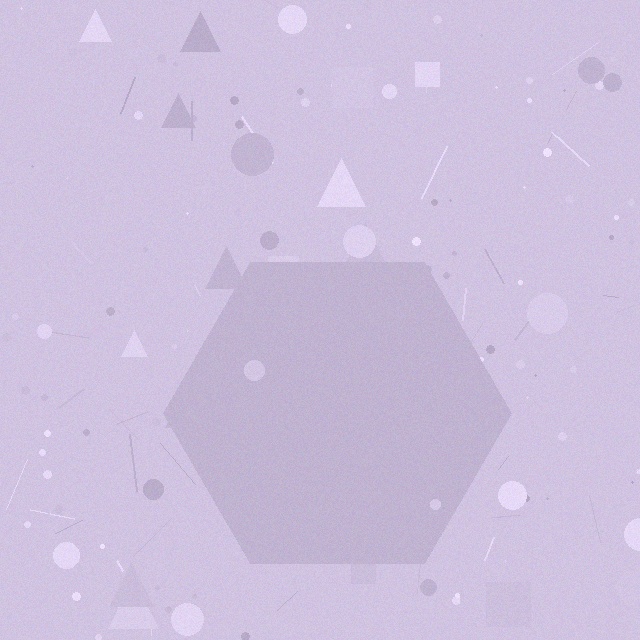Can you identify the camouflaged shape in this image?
The camouflaged shape is a hexagon.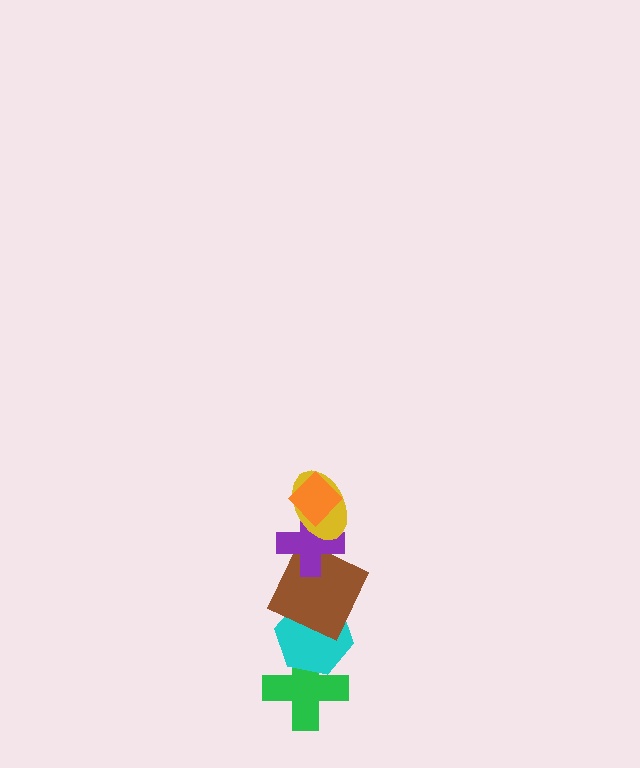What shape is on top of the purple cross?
The yellow ellipse is on top of the purple cross.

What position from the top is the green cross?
The green cross is 6th from the top.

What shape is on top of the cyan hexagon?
The brown square is on top of the cyan hexagon.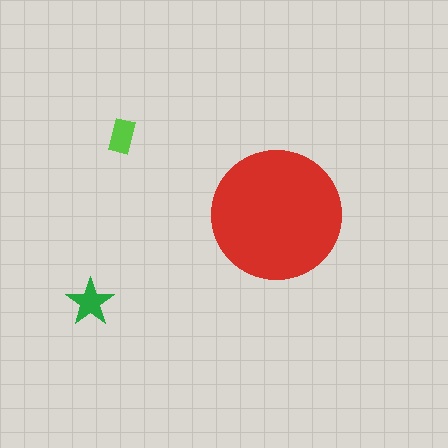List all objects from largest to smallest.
The red circle, the green star, the lime rectangle.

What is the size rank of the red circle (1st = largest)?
1st.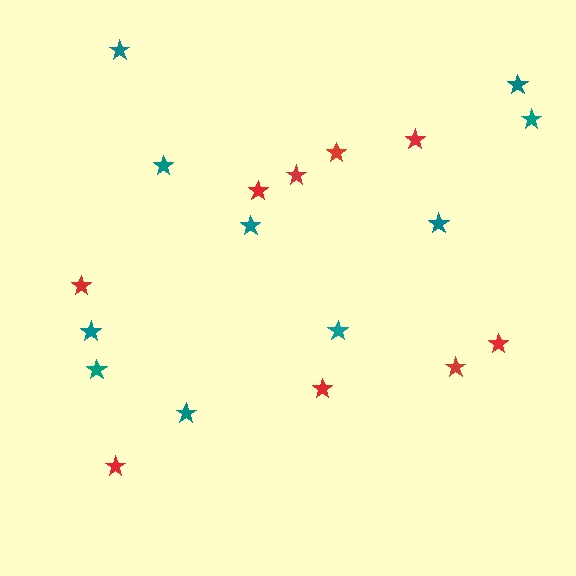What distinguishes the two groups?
There are 2 groups: one group of teal stars (10) and one group of red stars (9).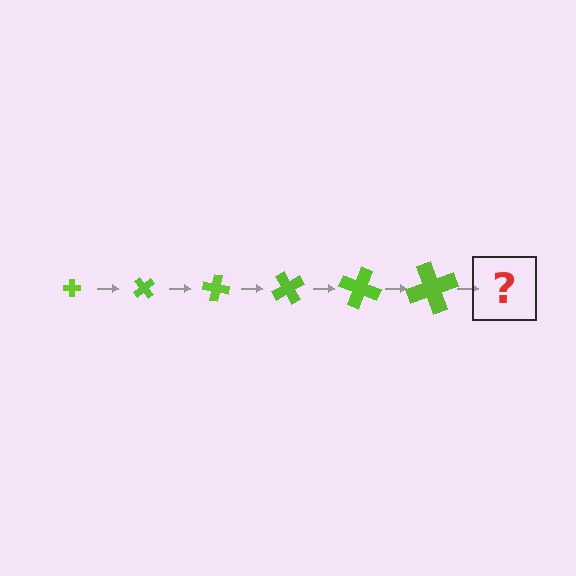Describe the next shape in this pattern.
It should be a cross, larger than the previous one and rotated 300 degrees from the start.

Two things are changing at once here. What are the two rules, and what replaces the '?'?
The two rules are that the cross grows larger each step and it rotates 50 degrees each step. The '?' should be a cross, larger than the previous one and rotated 300 degrees from the start.